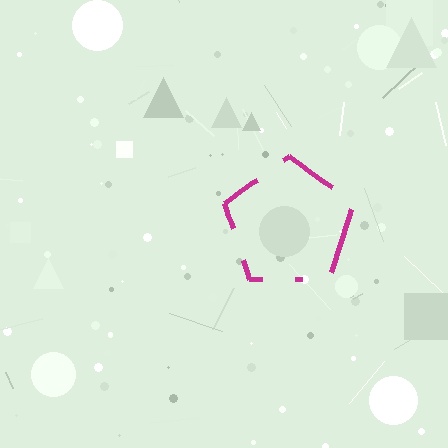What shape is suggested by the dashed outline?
The dashed outline suggests a pentagon.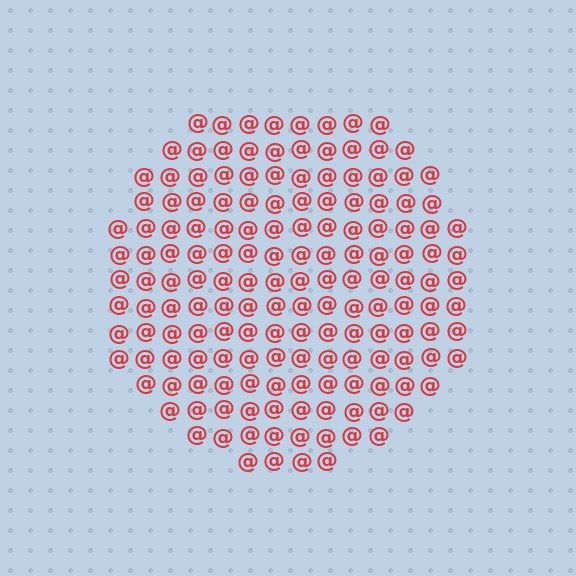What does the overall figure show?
The overall figure shows a circle.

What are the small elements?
The small elements are at signs.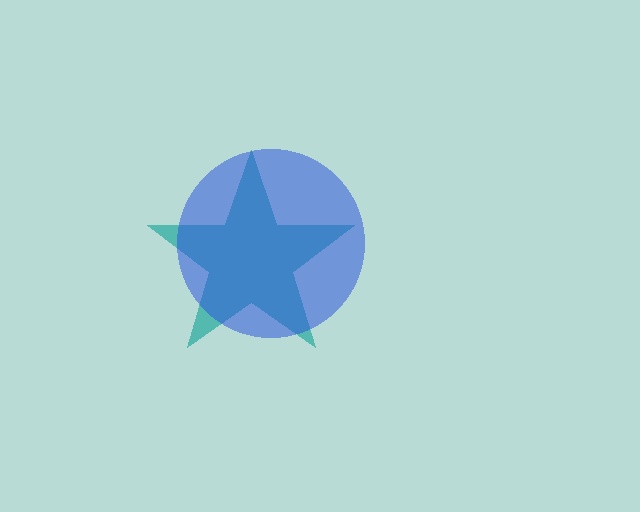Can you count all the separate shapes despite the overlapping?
Yes, there are 2 separate shapes.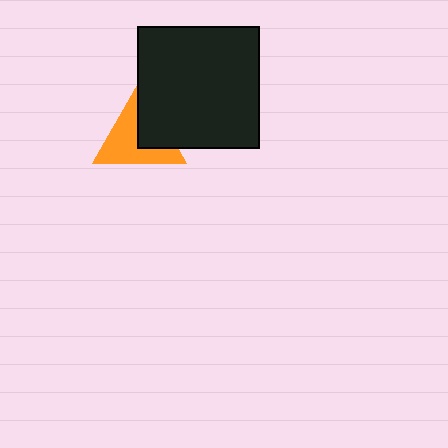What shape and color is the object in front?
The object in front is a black square.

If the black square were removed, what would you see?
You would see the complete orange triangle.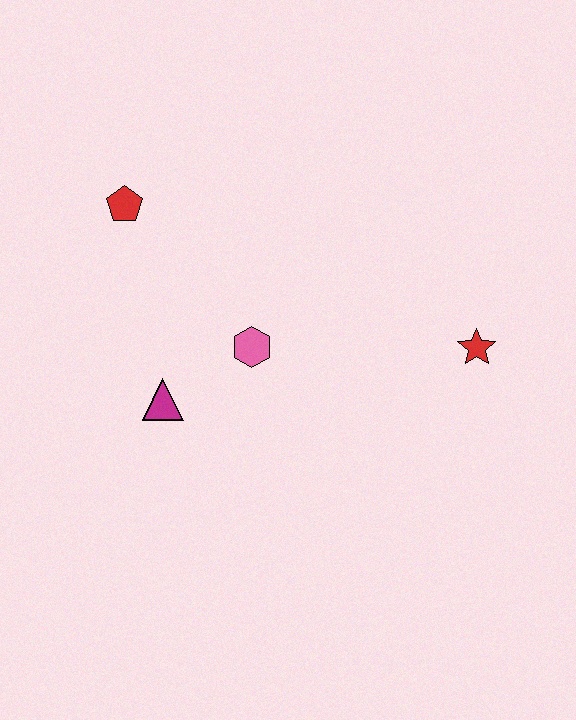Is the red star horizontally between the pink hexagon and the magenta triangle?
No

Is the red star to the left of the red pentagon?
No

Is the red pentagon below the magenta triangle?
No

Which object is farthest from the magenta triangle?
The red star is farthest from the magenta triangle.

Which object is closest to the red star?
The pink hexagon is closest to the red star.